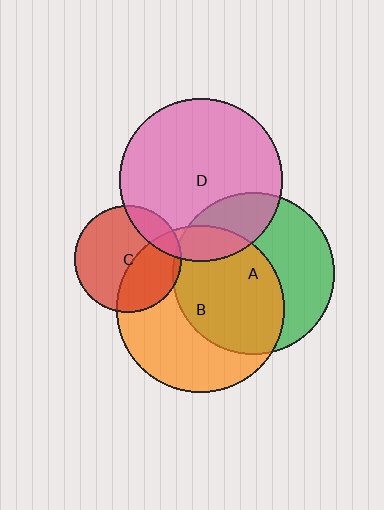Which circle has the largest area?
Circle B (orange).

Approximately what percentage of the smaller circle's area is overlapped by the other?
Approximately 5%.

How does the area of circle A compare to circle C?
Approximately 2.3 times.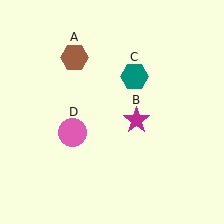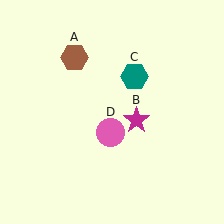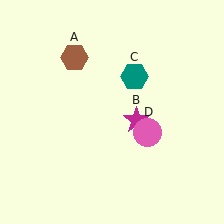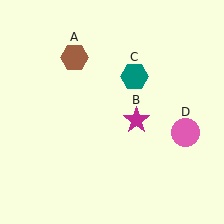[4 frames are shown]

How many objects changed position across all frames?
1 object changed position: pink circle (object D).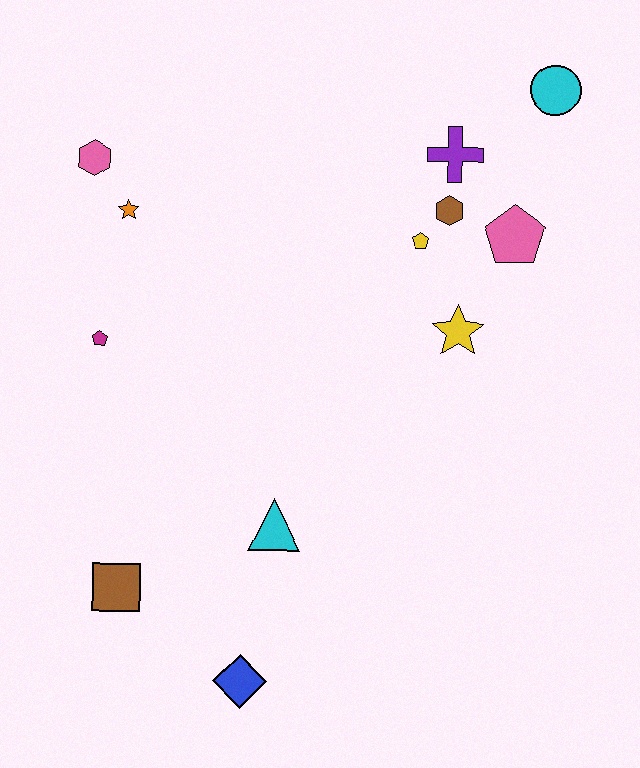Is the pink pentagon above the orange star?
No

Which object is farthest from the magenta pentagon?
The cyan circle is farthest from the magenta pentagon.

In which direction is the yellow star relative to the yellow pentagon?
The yellow star is below the yellow pentagon.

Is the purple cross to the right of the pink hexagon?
Yes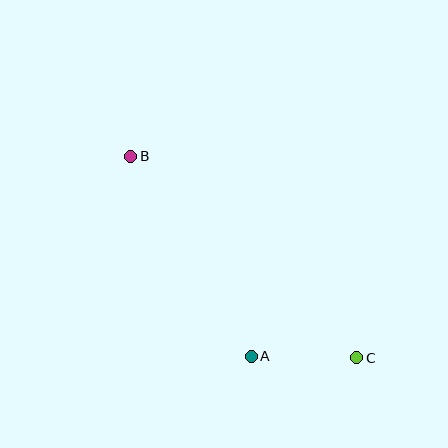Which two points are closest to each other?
Points A and C are closest to each other.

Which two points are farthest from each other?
Points B and C are farthest from each other.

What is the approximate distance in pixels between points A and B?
The distance between A and B is approximately 233 pixels.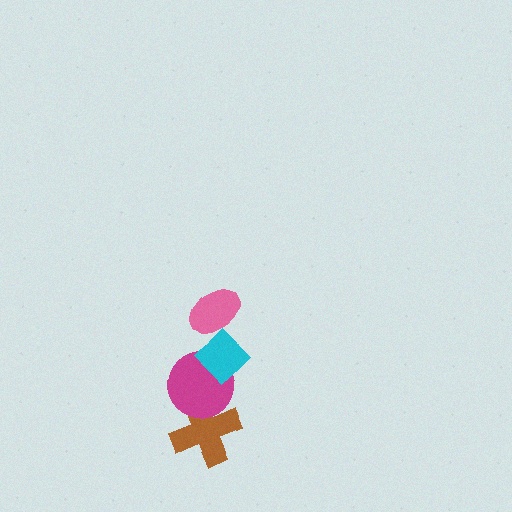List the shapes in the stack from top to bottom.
From top to bottom: the pink ellipse, the cyan diamond, the magenta circle, the brown cross.